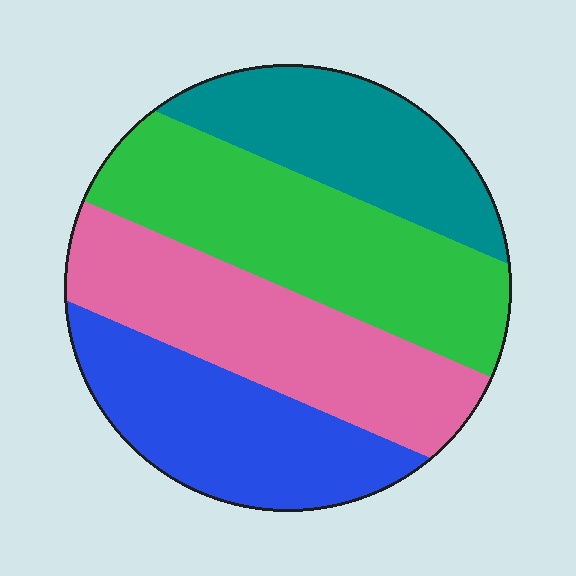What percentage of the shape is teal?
Teal covers about 20% of the shape.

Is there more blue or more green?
Green.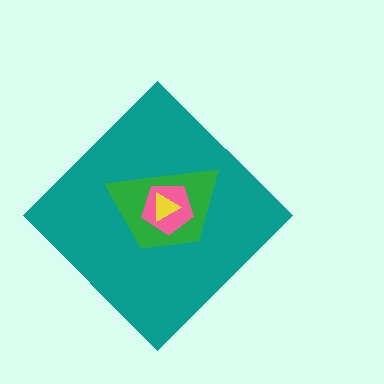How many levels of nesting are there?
4.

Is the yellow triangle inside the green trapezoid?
Yes.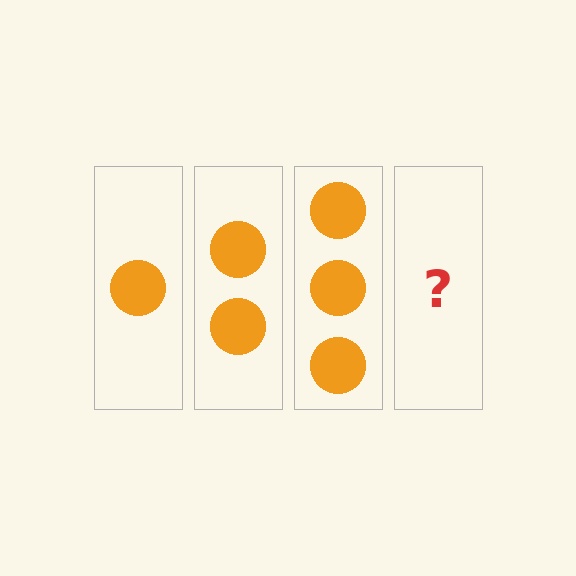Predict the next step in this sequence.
The next step is 4 circles.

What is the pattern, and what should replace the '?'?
The pattern is that each step adds one more circle. The '?' should be 4 circles.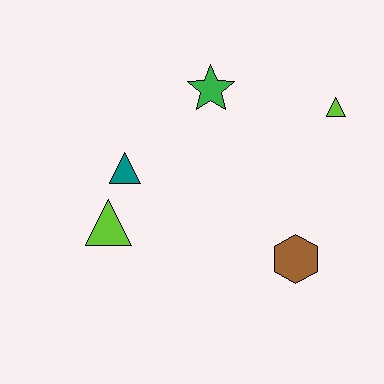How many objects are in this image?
There are 5 objects.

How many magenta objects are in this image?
There are no magenta objects.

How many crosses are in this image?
There are no crosses.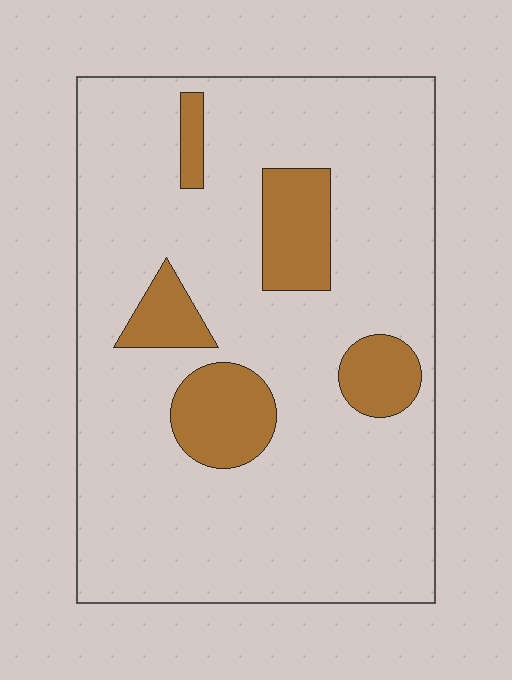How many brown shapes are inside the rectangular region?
5.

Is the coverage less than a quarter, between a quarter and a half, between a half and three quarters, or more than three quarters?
Less than a quarter.